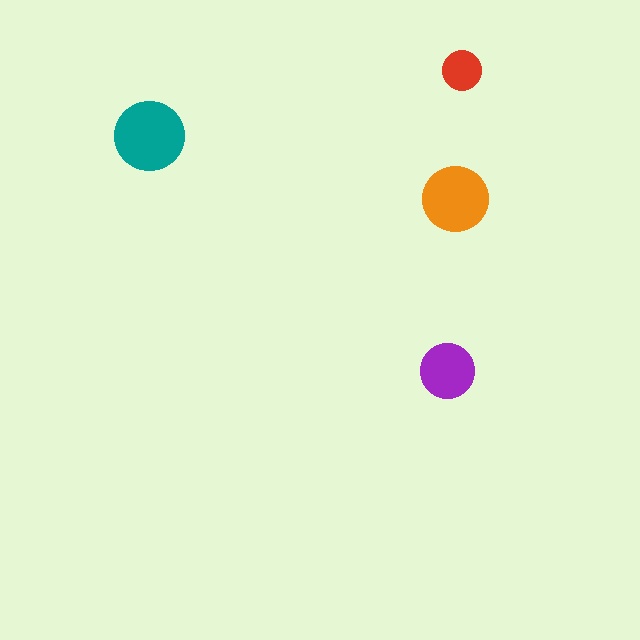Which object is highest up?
The red circle is topmost.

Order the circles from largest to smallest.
the teal one, the orange one, the purple one, the red one.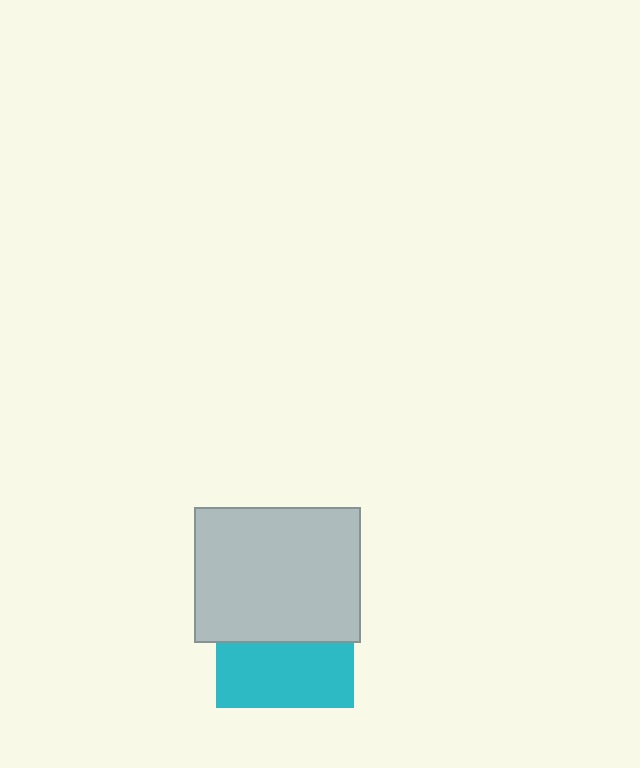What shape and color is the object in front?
The object in front is a light gray rectangle.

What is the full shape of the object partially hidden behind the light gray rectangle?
The partially hidden object is a cyan square.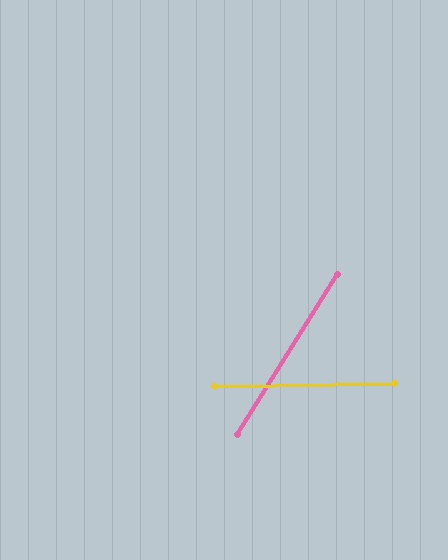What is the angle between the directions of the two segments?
Approximately 57 degrees.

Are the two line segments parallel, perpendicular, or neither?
Neither parallel nor perpendicular — they differ by about 57°.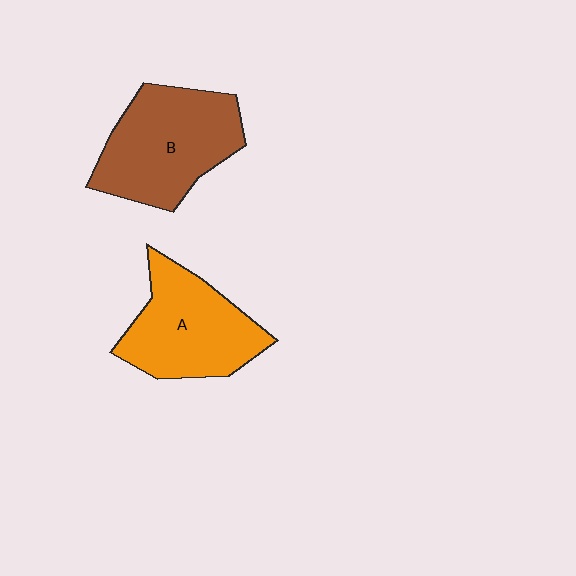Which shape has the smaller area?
Shape A (orange).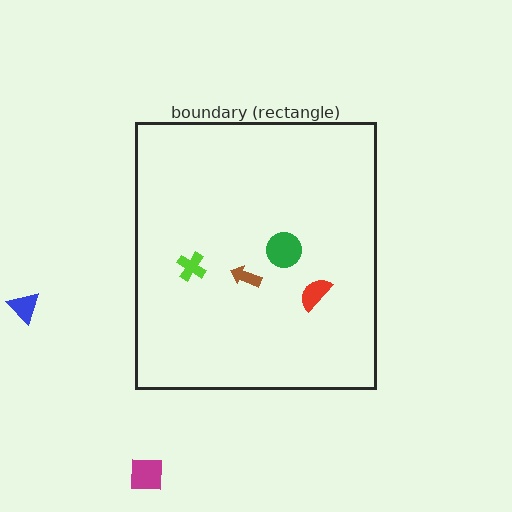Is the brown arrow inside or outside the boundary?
Inside.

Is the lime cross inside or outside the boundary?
Inside.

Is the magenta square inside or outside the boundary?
Outside.